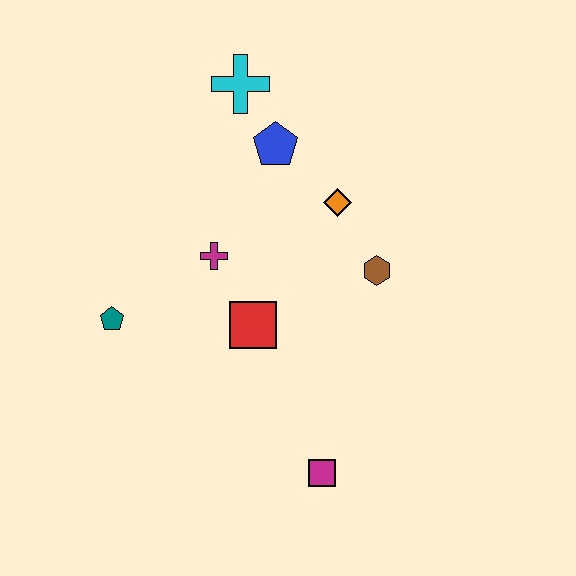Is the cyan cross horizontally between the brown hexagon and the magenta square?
No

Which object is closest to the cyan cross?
The blue pentagon is closest to the cyan cross.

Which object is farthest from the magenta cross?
The magenta square is farthest from the magenta cross.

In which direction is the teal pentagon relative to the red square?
The teal pentagon is to the left of the red square.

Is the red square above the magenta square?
Yes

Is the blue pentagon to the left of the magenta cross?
No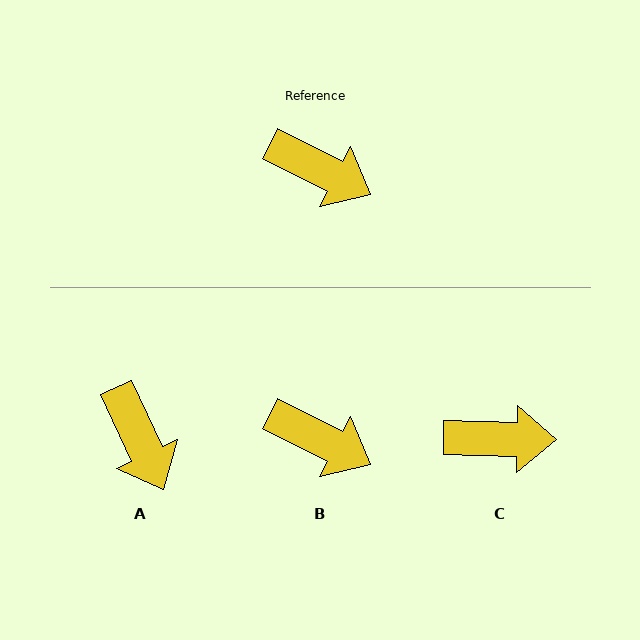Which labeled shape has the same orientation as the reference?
B.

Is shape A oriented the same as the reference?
No, it is off by about 38 degrees.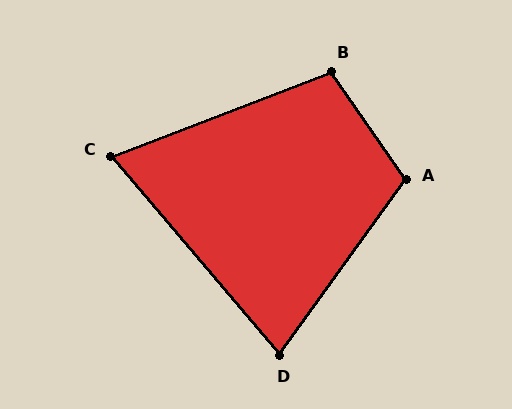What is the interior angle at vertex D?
Approximately 76 degrees (acute).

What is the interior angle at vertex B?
Approximately 104 degrees (obtuse).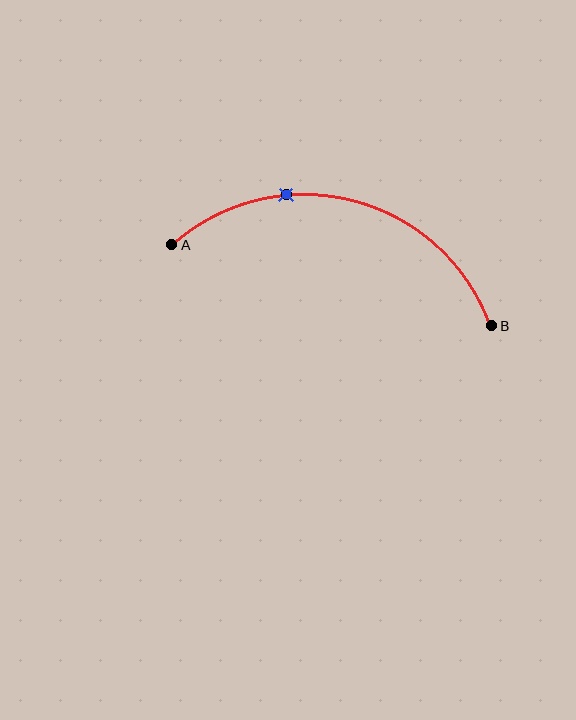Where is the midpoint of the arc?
The arc midpoint is the point on the curve farthest from the straight line joining A and B. It sits above that line.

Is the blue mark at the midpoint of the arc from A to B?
No. The blue mark lies on the arc but is closer to endpoint A. The arc midpoint would be at the point on the curve equidistant along the arc from both A and B.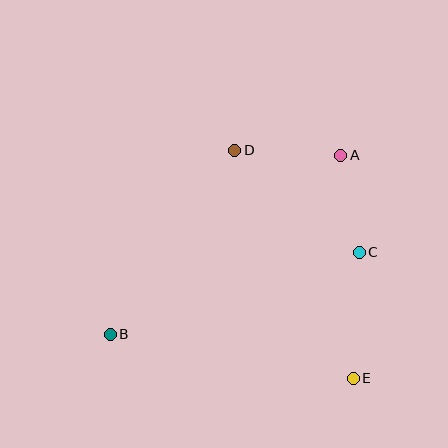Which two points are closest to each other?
Points A and C are closest to each other.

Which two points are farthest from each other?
Points A and B are farthest from each other.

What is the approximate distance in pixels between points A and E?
The distance between A and E is approximately 224 pixels.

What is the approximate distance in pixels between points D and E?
The distance between D and E is approximately 257 pixels.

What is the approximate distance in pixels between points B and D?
The distance between B and D is approximately 222 pixels.